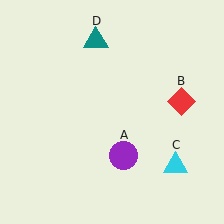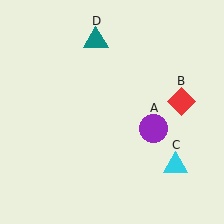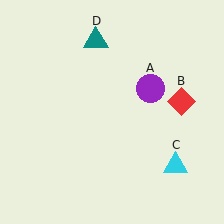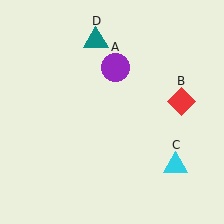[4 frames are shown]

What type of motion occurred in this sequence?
The purple circle (object A) rotated counterclockwise around the center of the scene.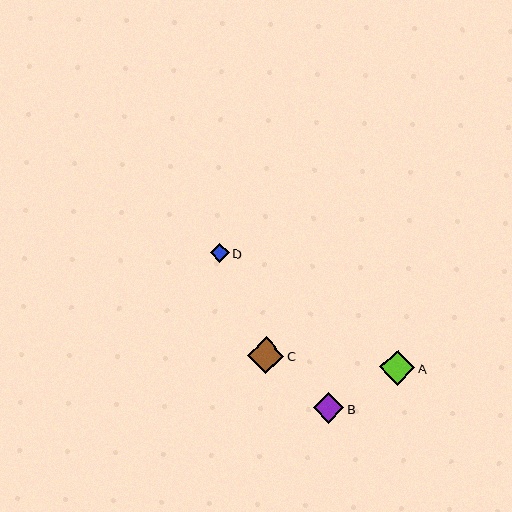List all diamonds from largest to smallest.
From largest to smallest: C, A, B, D.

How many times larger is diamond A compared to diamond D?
Diamond A is approximately 1.9 times the size of diamond D.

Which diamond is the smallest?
Diamond D is the smallest with a size of approximately 19 pixels.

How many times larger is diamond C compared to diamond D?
Diamond C is approximately 1.9 times the size of diamond D.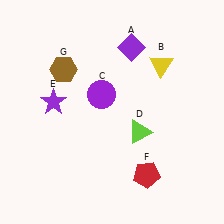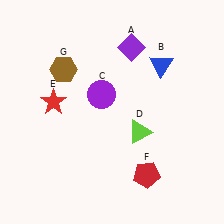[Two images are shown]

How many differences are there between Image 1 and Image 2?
There are 2 differences between the two images.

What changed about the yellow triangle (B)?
In Image 1, B is yellow. In Image 2, it changed to blue.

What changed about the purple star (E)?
In Image 1, E is purple. In Image 2, it changed to red.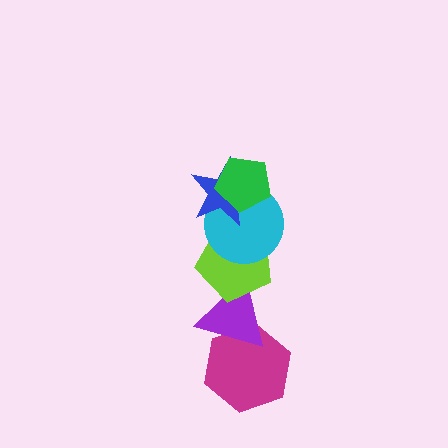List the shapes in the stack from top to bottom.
From top to bottom: the green pentagon, the blue star, the cyan circle, the lime pentagon, the purple triangle, the magenta hexagon.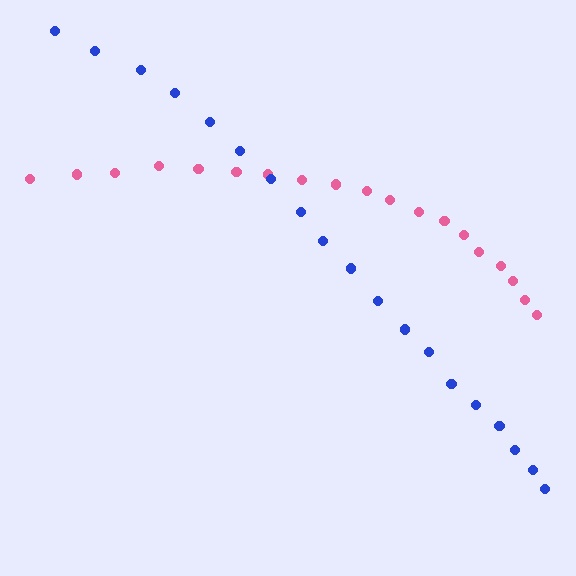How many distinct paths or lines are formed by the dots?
There are 2 distinct paths.